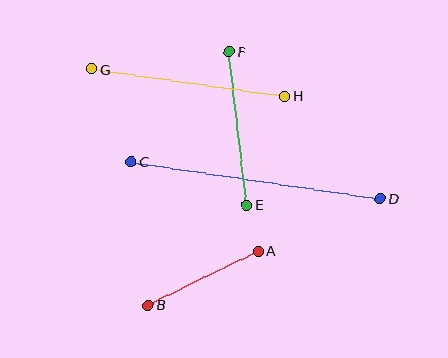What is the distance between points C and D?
The distance is approximately 252 pixels.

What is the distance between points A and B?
The distance is approximately 122 pixels.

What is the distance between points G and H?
The distance is approximately 195 pixels.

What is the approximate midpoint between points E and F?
The midpoint is at approximately (238, 129) pixels.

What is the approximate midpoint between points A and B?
The midpoint is at approximately (203, 278) pixels.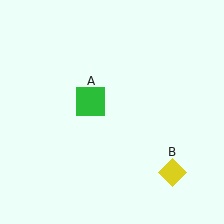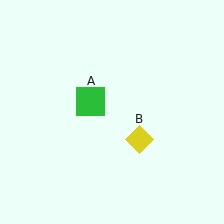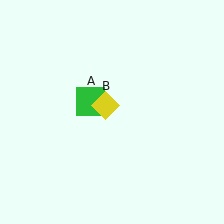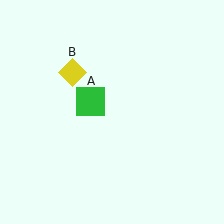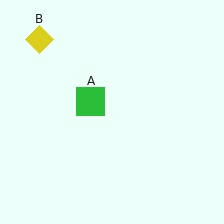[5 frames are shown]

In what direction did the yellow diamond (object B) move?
The yellow diamond (object B) moved up and to the left.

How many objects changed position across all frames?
1 object changed position: yellow diamond (object B).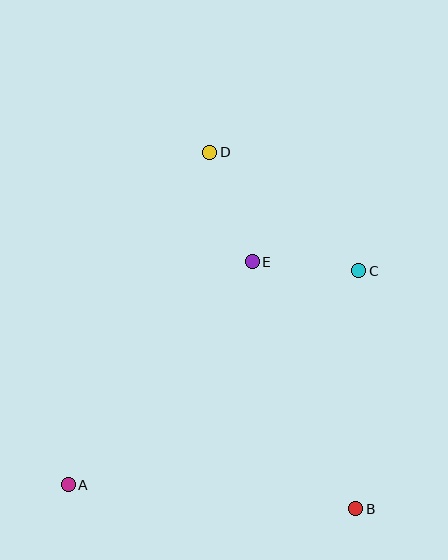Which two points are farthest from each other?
Points B and D are farthest from each other.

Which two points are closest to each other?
Points C and E are closest to each other.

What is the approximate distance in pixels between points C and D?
The distance between C and D is approximately 190 pixels.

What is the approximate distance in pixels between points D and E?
The distance between D and E is approximately 117 pixels.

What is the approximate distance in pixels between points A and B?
The distance between A and B is approximately 289 pixels.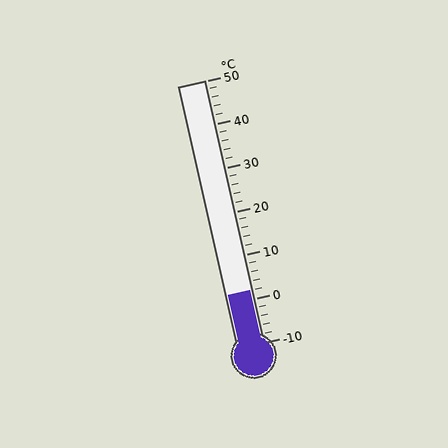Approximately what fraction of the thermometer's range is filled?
The thermometer is filled to approximately 20% of its range.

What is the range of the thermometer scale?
The thermometer scale ranges from -10°C to 50°C.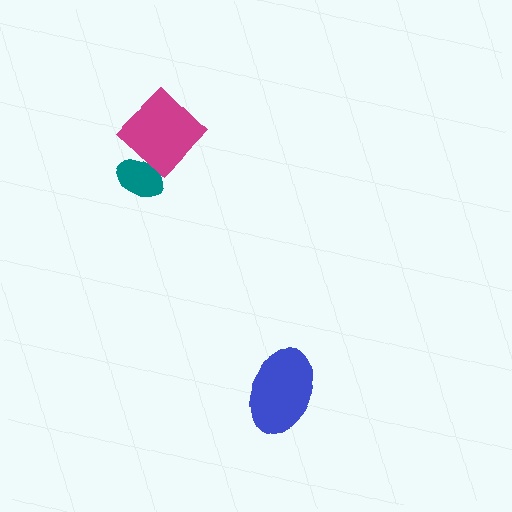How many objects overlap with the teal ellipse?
1 object overlaps with the teal ellipse.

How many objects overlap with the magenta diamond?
1 object overlaps with the magenta diamond.